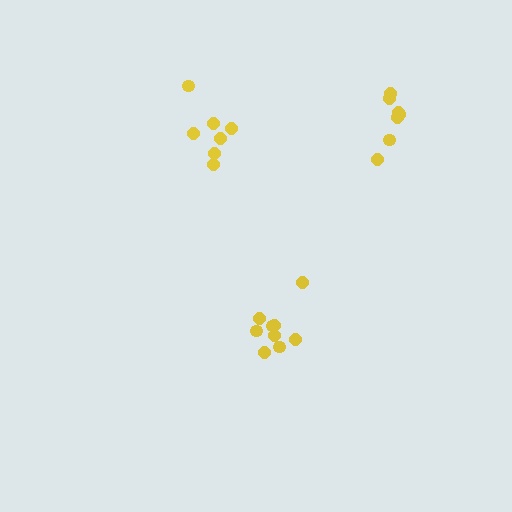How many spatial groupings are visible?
There are 3 spatial groupings.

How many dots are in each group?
Group 1: 7 dots, Group 2: 9 dots, Group 3: 7 dots (23 total).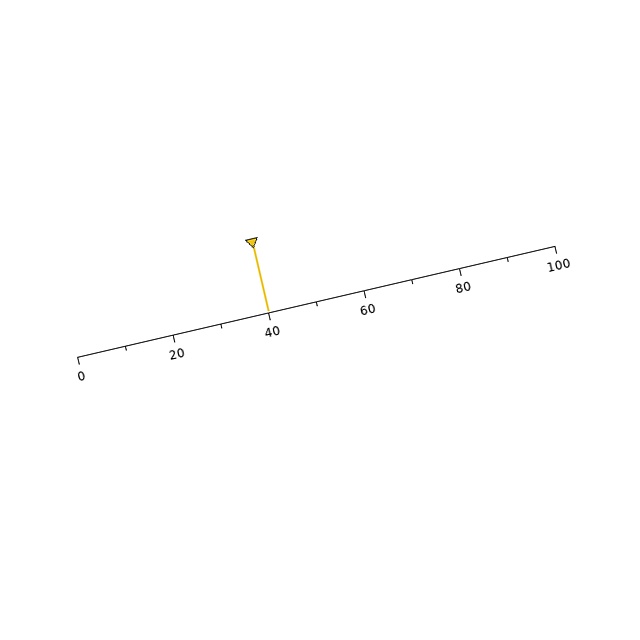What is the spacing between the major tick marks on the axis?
The major ticks are spaced 20 apart.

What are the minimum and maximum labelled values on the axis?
The axis runs from 0 to 100.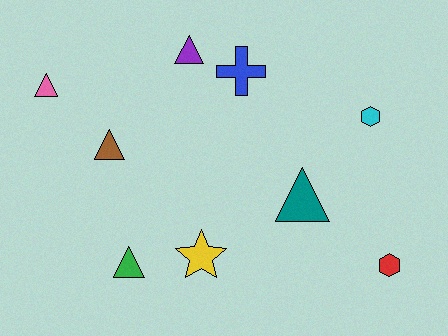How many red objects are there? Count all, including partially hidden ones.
There is 1 red object.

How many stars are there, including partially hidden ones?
There is 1 star.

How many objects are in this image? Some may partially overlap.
There are 9 objects.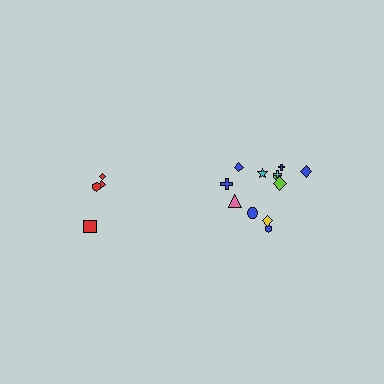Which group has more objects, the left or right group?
The right group.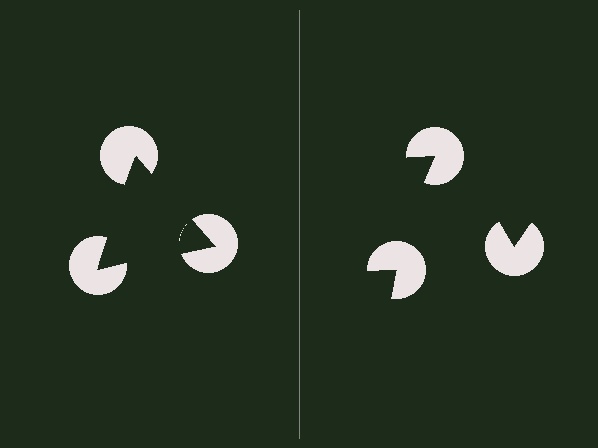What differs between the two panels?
The pac-man discs are positioned identically on both sides; only the wedge orientations differ. On the left they align to a triangle; on the right they are misaligned.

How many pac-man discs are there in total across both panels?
6 — 3 on each side.